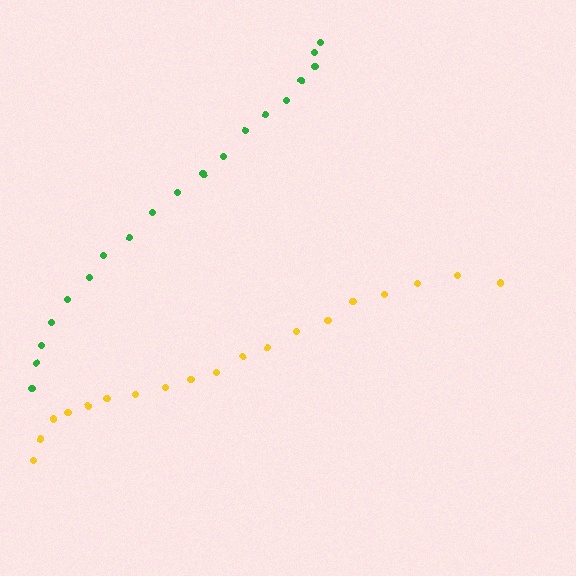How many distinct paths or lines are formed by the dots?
There are 2 distinct paths.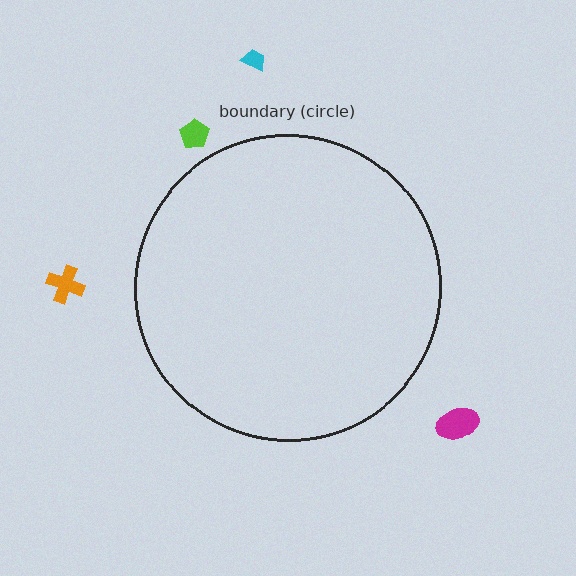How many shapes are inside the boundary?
0 inside, 4 outside.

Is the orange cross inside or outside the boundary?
Outside.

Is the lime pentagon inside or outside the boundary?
Outside.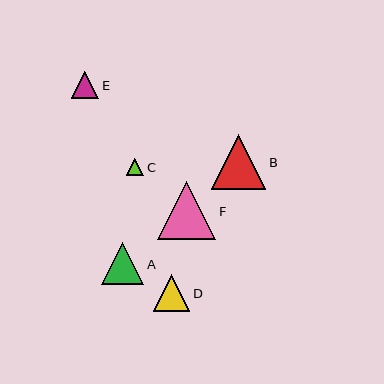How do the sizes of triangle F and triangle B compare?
Triangle F and triangle B are approximately the same size.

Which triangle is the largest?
Triangle F is the largest with a size of approximately 58 pixels.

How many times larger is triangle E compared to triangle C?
Triangle E is approximately 1.6 times the size of triangle C.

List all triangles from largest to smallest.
From largest to smallest: F, B, A, D, E, C.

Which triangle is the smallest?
Triangle C is the smallest with a size of approximately 17 pixels.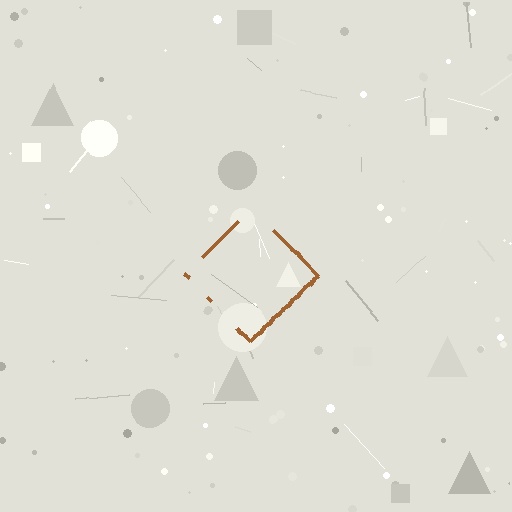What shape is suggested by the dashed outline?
The dashed outline suggests a diamond.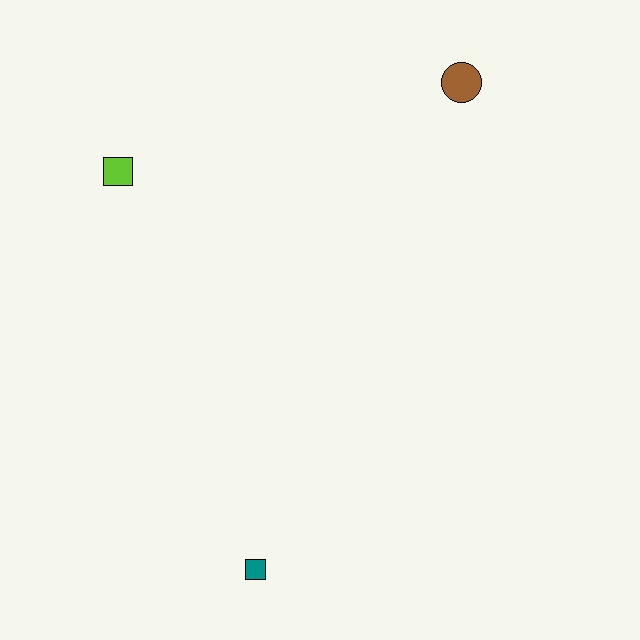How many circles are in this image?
There is 1 circle.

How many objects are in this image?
There are 3 objects.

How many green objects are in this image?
There are no green objects.